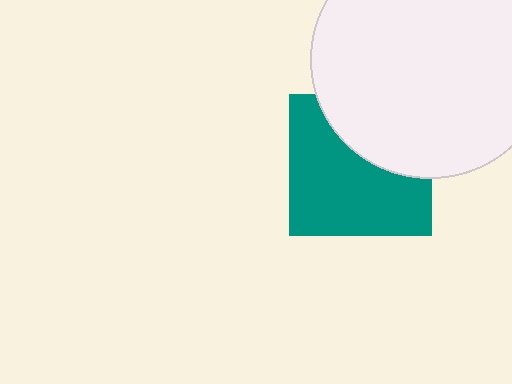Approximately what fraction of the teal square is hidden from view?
Roughly 36% of the teal square is hidden behind the white circle.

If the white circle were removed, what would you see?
You would see the complete teal square.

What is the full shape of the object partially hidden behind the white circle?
The partially hidden object is a teal square.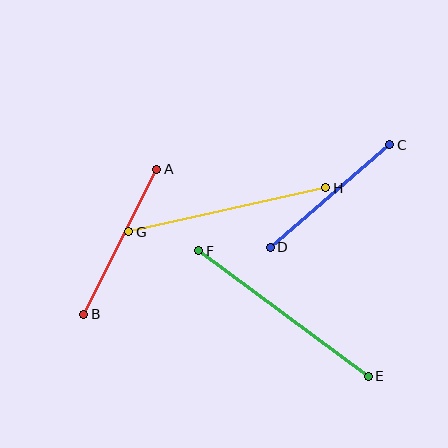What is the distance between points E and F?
The distance is approximately 211 pixels.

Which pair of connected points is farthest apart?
Points E and F are farthest apart.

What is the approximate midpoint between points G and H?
The midpoint is at approximately (227, 210) pixels.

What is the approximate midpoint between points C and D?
The midpoint is at approximately (330, 196) pixels.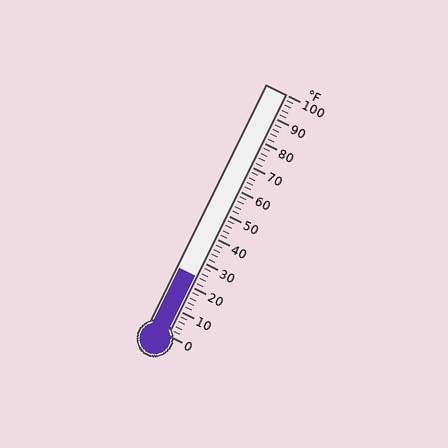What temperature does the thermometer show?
The thermometer shows approximately 24°F.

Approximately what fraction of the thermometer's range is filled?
The thermometer is filled to approximately 25% of its range.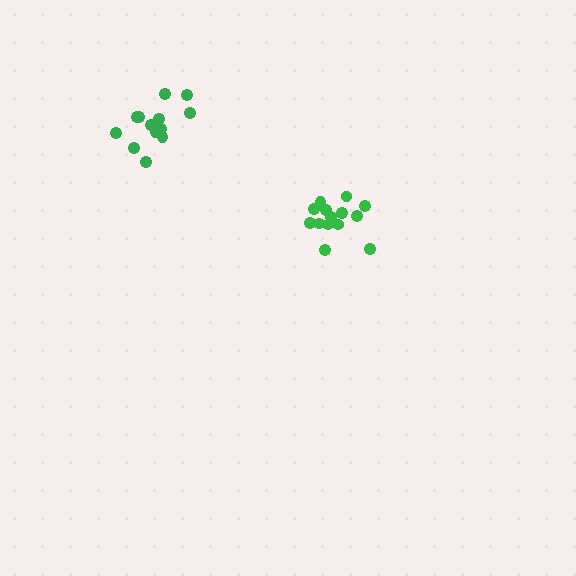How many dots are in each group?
Group 1: 14 dots, Group 2: 13 dots (27 total).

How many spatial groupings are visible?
There are 2 spatial groupings.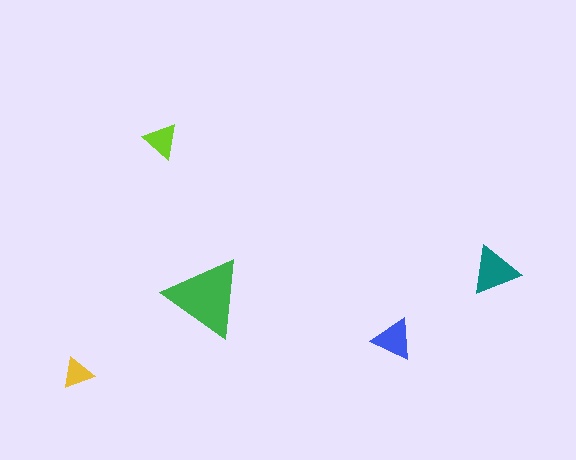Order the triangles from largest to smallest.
the green one, the teal one, the blue one, the lime one, the yellow one.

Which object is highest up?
The lime triangle is topmost.